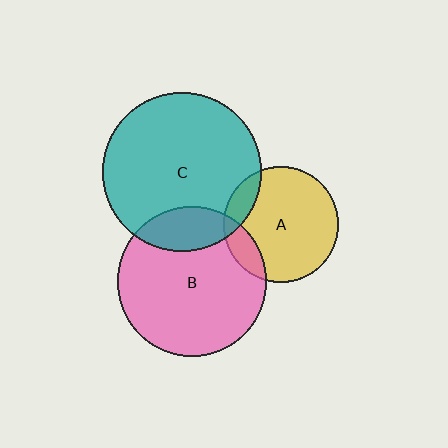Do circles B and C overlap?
Yes.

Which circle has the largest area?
Circle C (teal).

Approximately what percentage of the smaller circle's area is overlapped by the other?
Approximately 20%.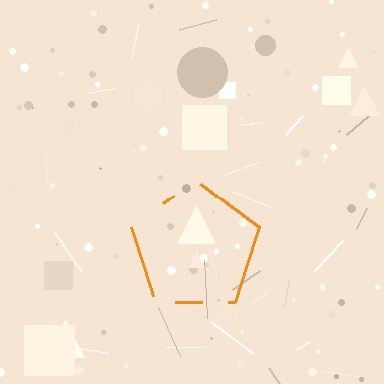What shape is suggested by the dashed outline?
The dashed outline suggests a pentagon.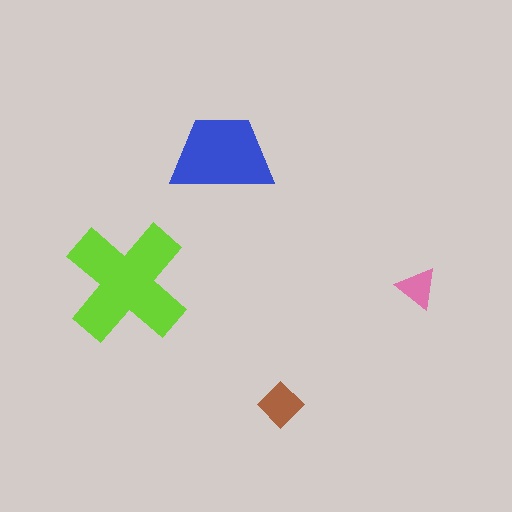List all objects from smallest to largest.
The pink triangle, the brown diamond, the blue trapezoid, the lime cross.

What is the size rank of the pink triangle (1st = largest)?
4th.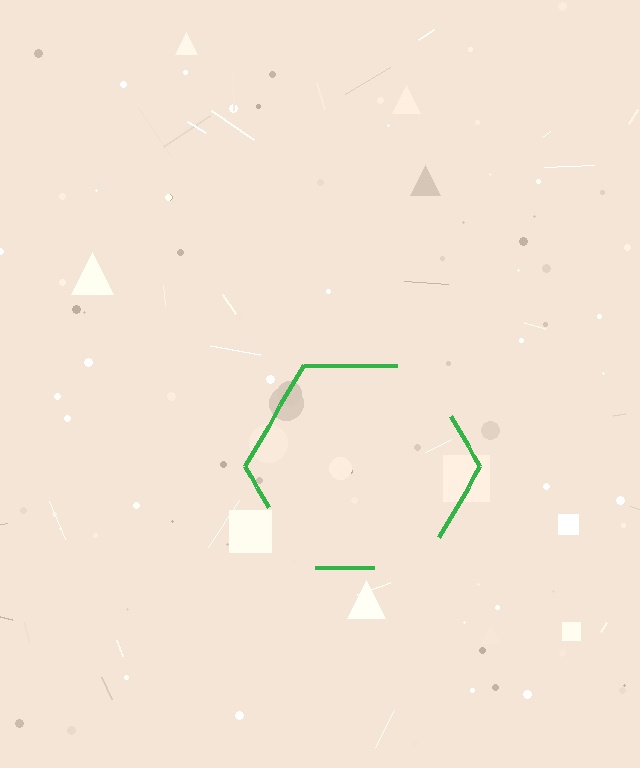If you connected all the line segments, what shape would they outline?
They would outline a hexagon.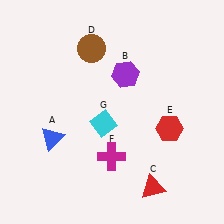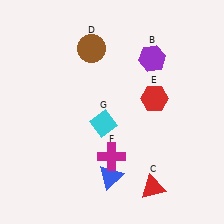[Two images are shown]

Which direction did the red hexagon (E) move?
The red hexagon (E) moved up.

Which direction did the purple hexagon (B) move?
The purple hexagon (B) moved right.